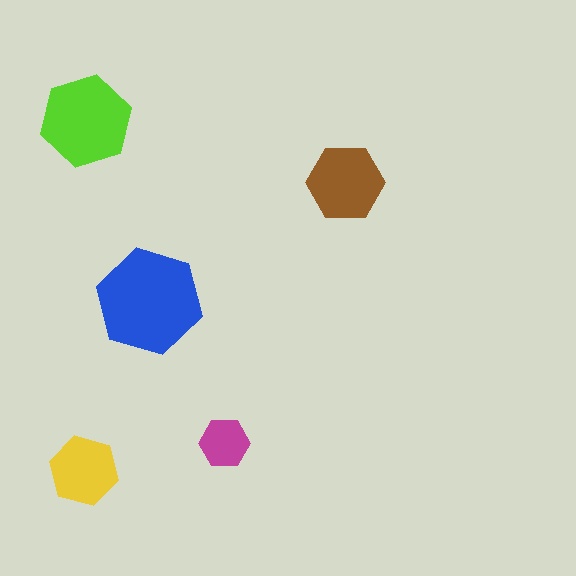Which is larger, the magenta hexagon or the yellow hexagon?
The yellow one.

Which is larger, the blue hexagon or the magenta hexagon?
The blue one.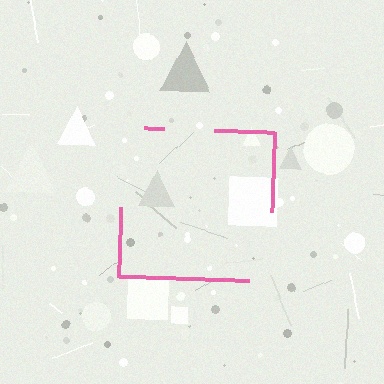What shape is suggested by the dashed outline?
The dashed outline suggests a square.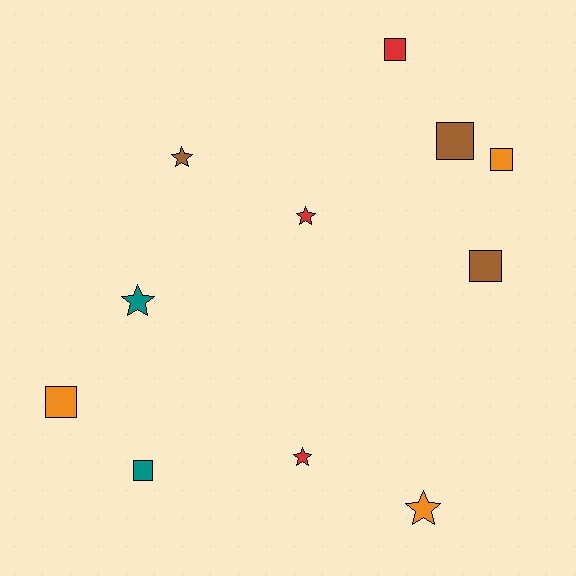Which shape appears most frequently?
Square, with 6 objects.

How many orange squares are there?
There are 2 orange squares.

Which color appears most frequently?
Brown, with 3 objects.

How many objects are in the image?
There are 11 objects.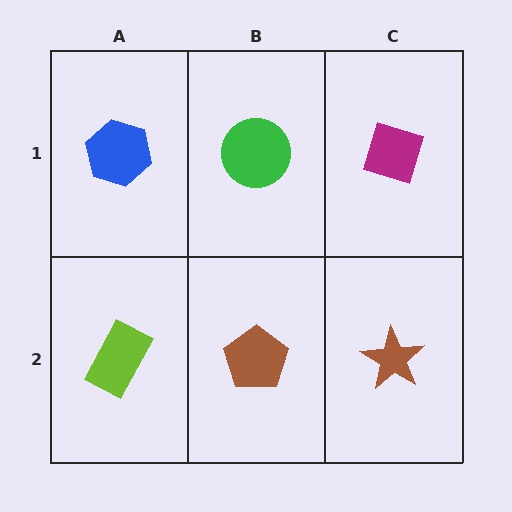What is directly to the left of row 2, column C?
A brown pentagon.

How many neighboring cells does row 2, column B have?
3.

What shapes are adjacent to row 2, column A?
A blue hexagon (row 1, column A), a brown pentagon (row 2, column B).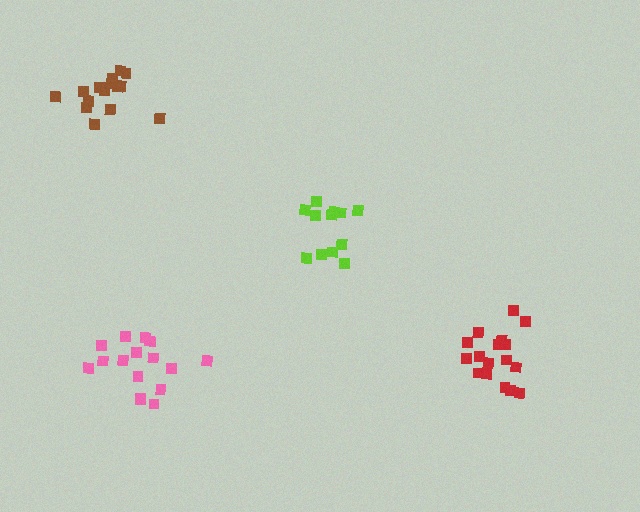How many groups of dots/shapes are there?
There are 4 groups.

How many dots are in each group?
Group 1: 17 dots, Group 2: 17 dots, Group 3: 12 dots, Group 4: 15 dots (61 total).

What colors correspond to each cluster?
The clusters are colored: red, pink, lime, brown.